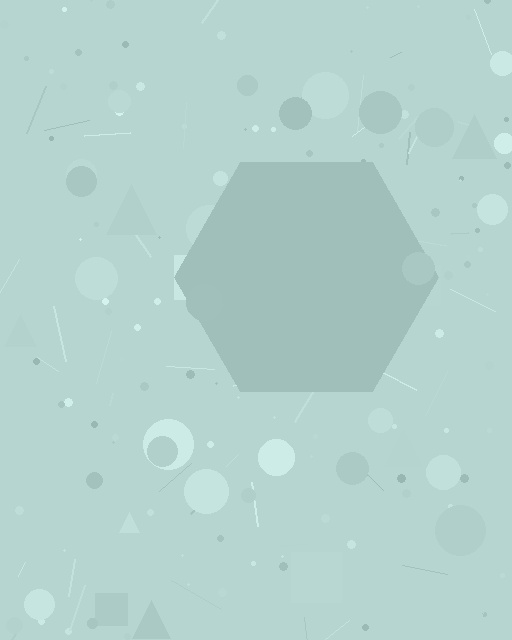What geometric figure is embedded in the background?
A hexagon is embedded in the background.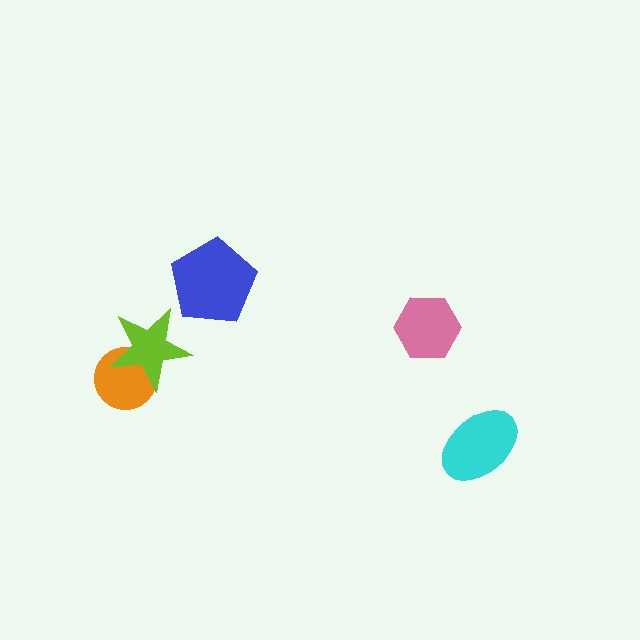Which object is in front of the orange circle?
The lime star is in front of the orange circle.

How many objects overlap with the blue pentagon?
0 objects overlap with the blue pentagon.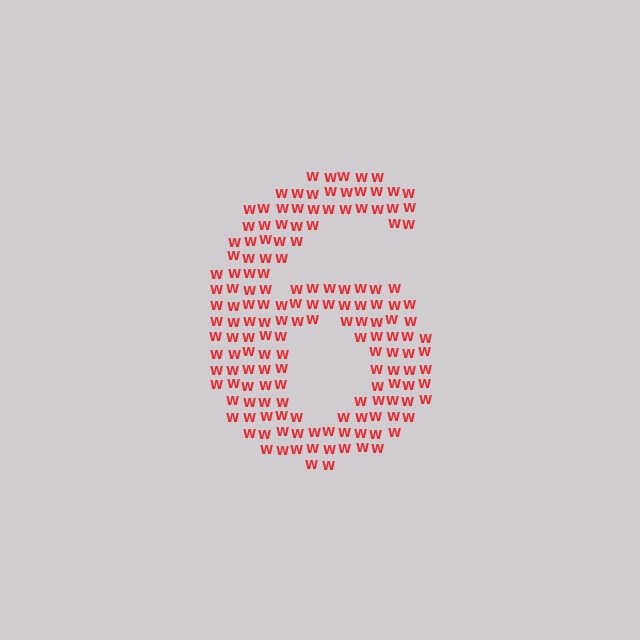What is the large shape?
The large shape is the digit 6.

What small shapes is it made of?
It is made of small letter W's.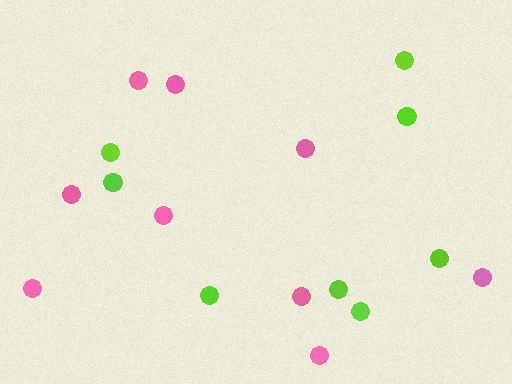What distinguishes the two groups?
There are 2 groups: one group of pink circles (9) and one group of lime circles (8).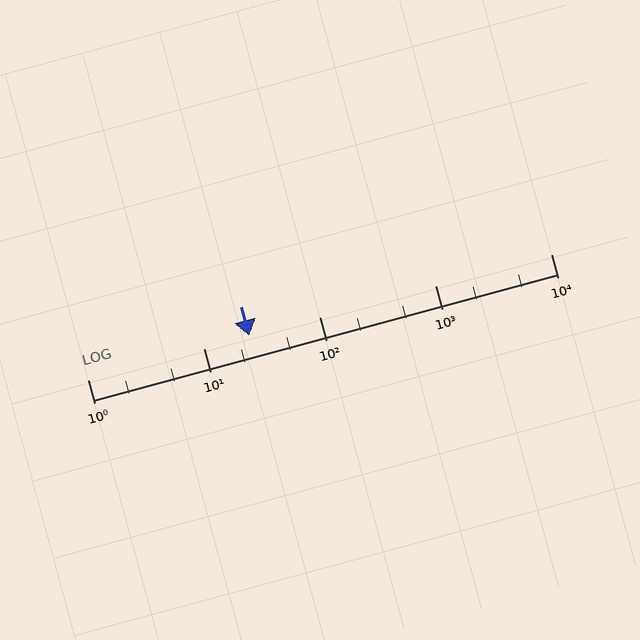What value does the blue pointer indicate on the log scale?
The pointer indicates approximately 25.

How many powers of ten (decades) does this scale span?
The scale spans 4 decades, from 1 to 10000.